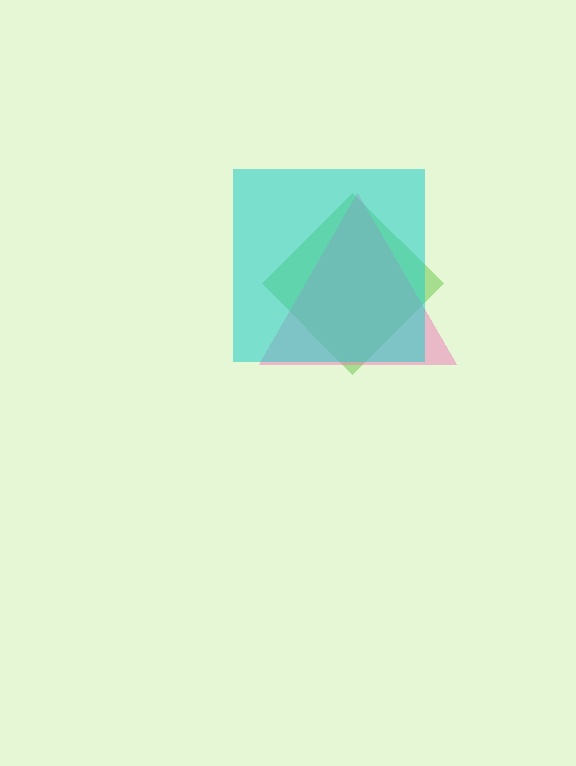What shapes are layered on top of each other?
The layered shapes are: a lime diamond, a pink triangle, a cyan square.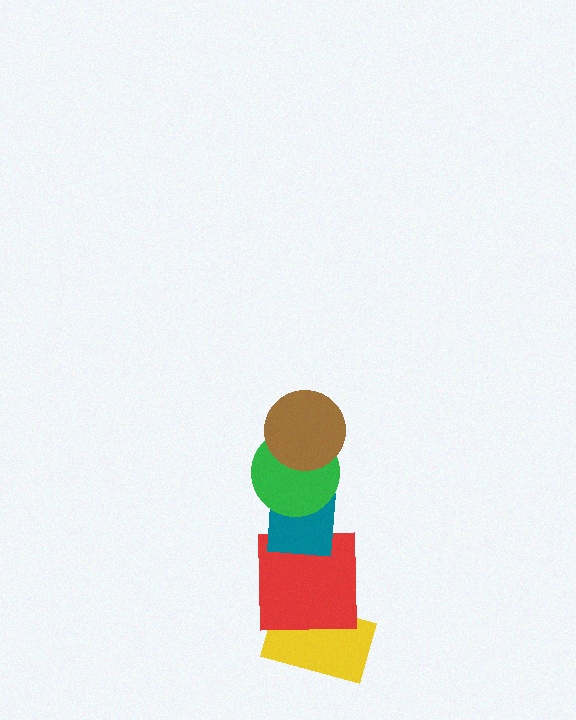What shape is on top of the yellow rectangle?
The red square is on top of the yellow rectangle.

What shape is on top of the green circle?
The brown circle is on top of the green circle.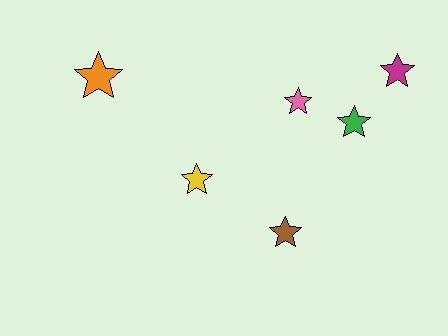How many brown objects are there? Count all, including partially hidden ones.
There is 1 brown object.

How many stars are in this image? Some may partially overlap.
There are 6 stars.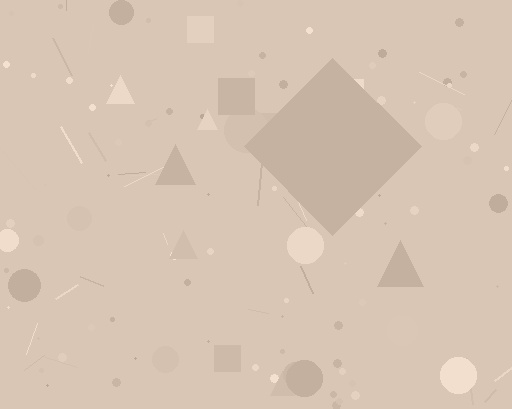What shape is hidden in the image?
A diamond is hidden in the image.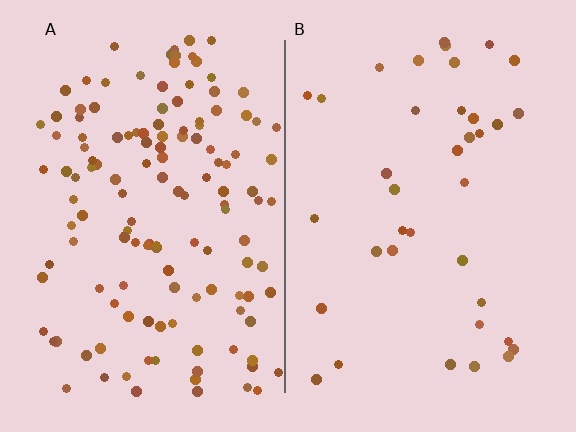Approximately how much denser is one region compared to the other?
Approximately 3.7× — region A over region B.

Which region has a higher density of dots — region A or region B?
A (the left).